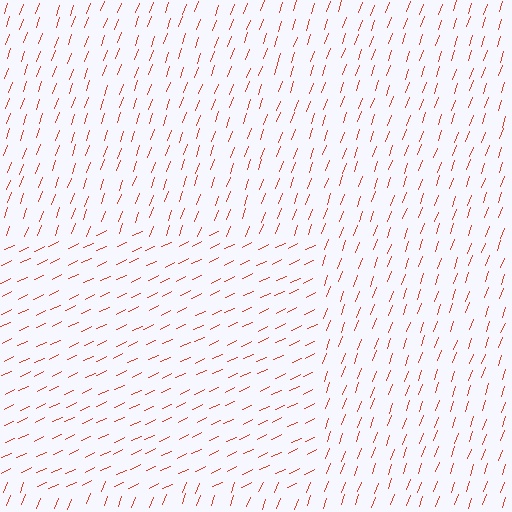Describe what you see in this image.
The image is filled with small red line segments. A rectangle region in the image has lines oriented differently from the surrounding lines, creating a visible texture boundary.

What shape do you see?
I see a rectangle.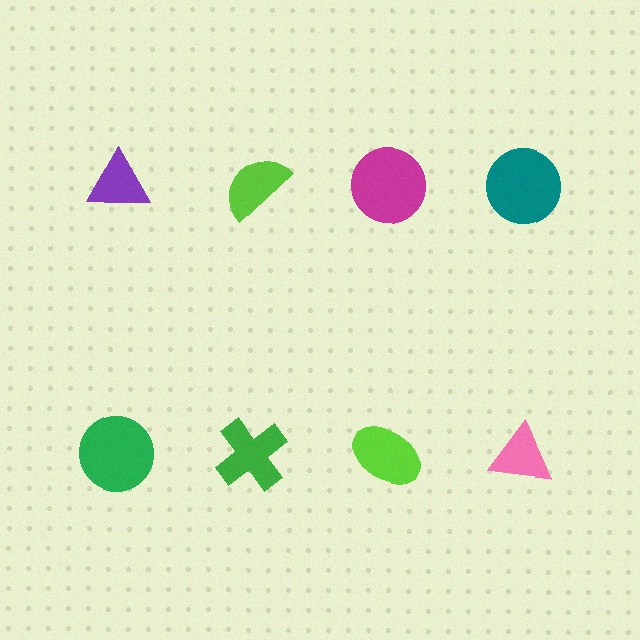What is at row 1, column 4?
A teal circle.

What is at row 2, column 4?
A pink triangle.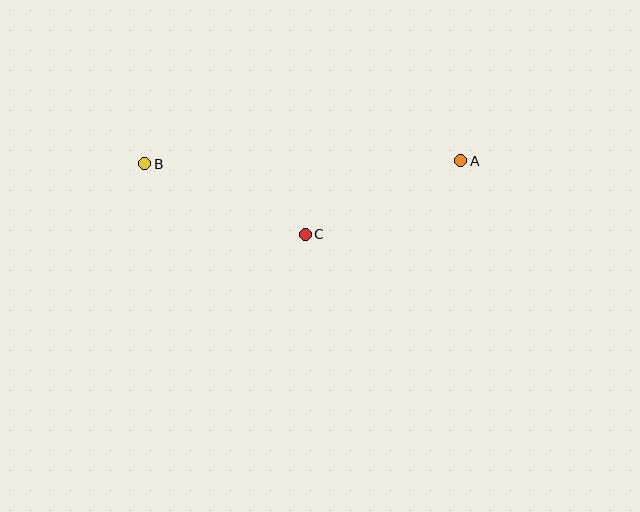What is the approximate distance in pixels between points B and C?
The distance between B and C is approximately 175 pixels.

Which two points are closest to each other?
Points A and C are closest to each other.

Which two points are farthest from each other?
Points A and B are farthest from each other.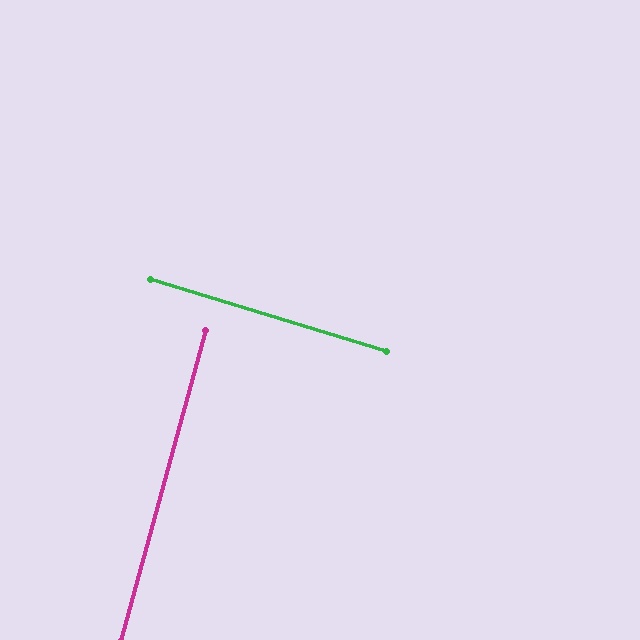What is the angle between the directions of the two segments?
Approximately 88 degrees.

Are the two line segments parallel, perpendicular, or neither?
Perpendicular — they meet at approximately 88°.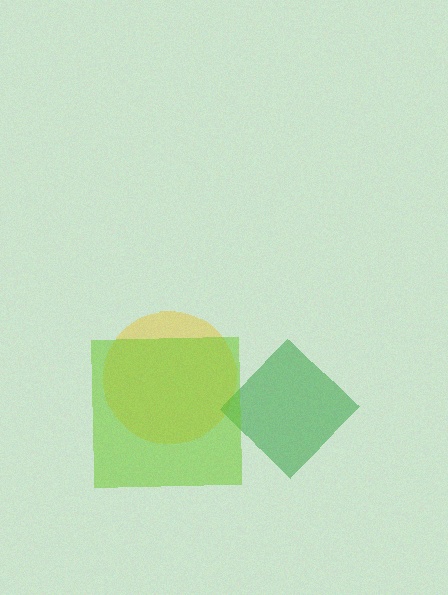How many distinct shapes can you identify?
There are 3 distinct shapes: a yellow circle, a green diamond, a lime square.